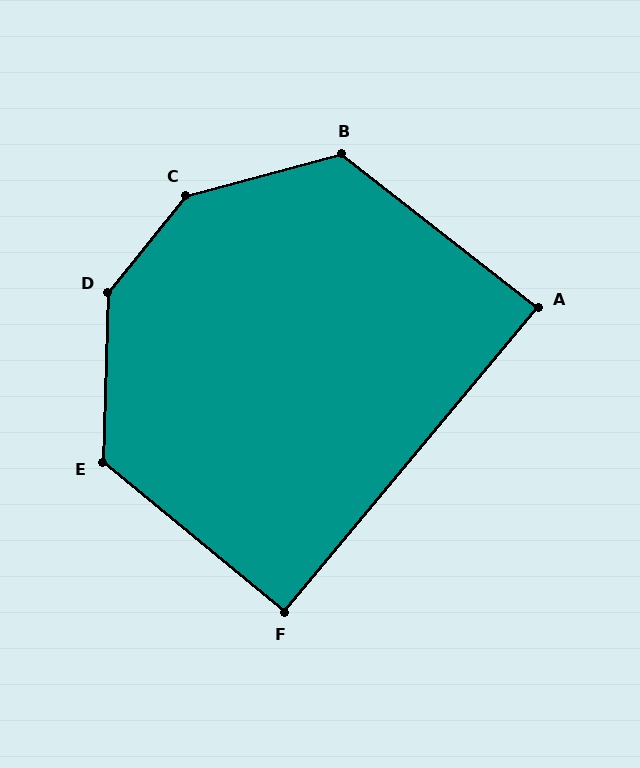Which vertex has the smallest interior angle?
A, at approximately 88 degrees.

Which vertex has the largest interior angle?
C, at approximately 144 degrees.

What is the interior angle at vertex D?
Approximately 143 degrees (obtuse).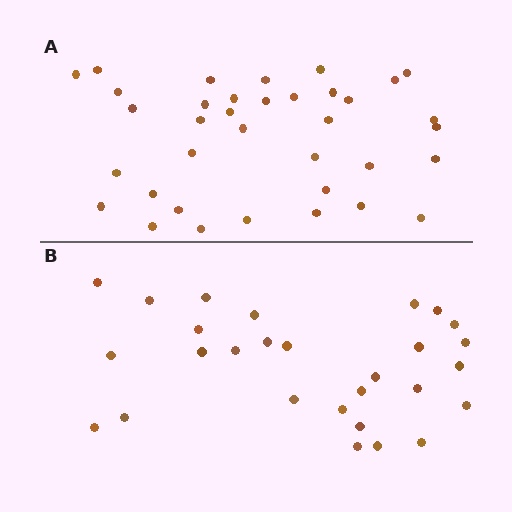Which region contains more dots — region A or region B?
Region A (the top region) has more dots.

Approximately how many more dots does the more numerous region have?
Region A has roughly 8 or so more dots than region B.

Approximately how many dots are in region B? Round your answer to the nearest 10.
About 30 dots. (The exact count is 28, which rounds to 30.)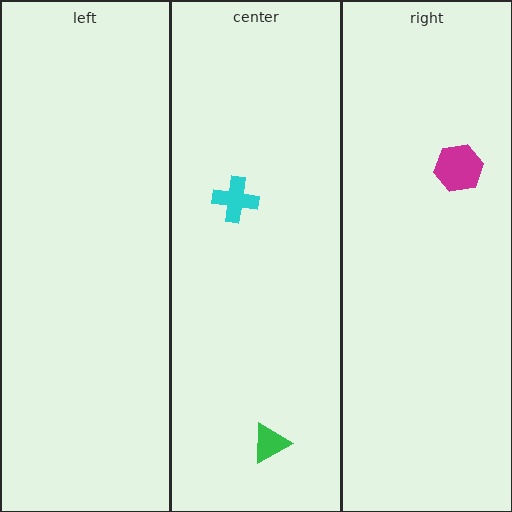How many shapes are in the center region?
2.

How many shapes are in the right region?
1.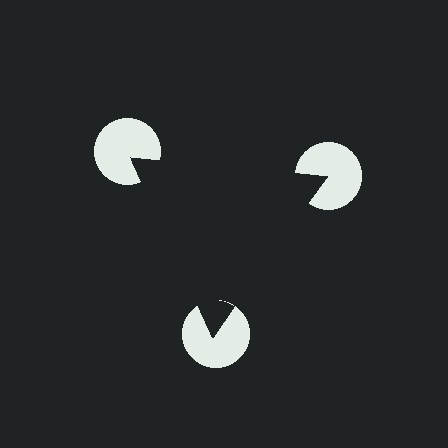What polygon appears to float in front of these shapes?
An illusory triangle — its edges are inferred from the aligned wedge cuts in the pac-man discs, not physically drawn.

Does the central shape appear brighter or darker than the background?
It typically appears slightly darker than the background, even though no actual brightness change is drawn.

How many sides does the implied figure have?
3 sides.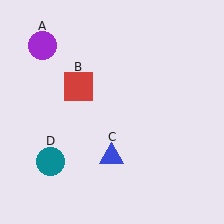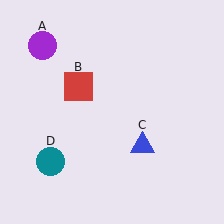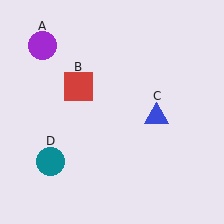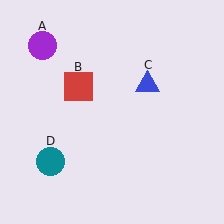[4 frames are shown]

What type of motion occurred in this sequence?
The blue triangle (object C) rotated counterclockwise around the center of the scene.